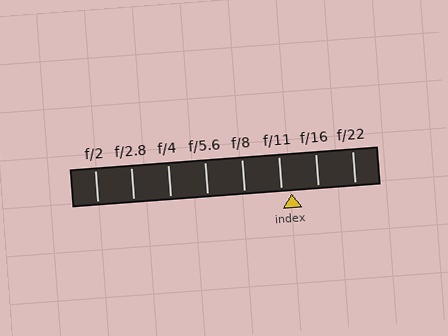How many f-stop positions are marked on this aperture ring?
There are 8 f-stop positions marked.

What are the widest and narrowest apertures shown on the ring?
The widest aperture shown is f/2 and the narrowest is f/22.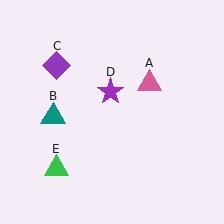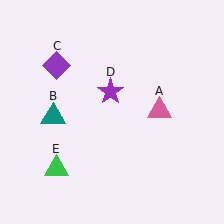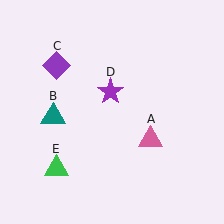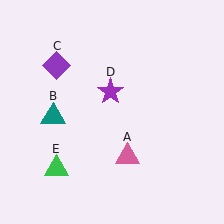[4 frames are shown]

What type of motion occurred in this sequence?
The pink triangle (object A) rotated clockwise around the center of the scene.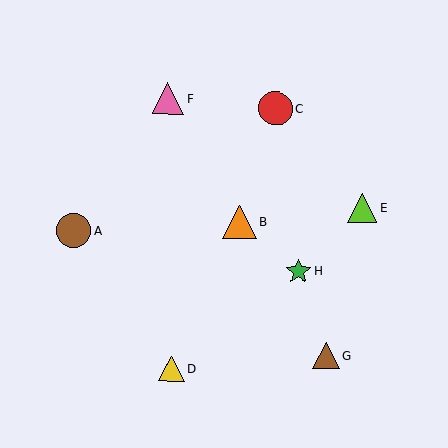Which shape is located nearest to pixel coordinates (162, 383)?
The yellow triangle (labeled D) at (171, 369) is nearest to that location.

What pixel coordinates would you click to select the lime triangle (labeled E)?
Click at (362, 208) to select the lime triangle E.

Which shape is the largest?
The brown circle (labeled A) is the largest.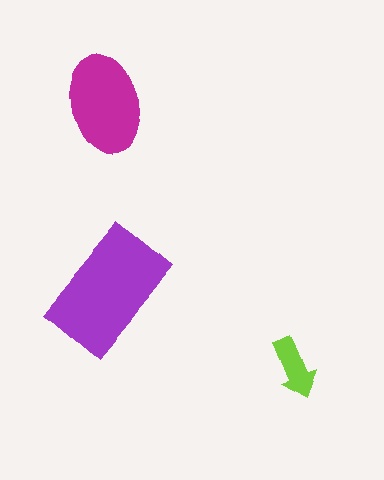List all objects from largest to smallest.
The purple rectangle, the magenta ellipse, the lime arrow.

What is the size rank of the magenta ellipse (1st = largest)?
2nd.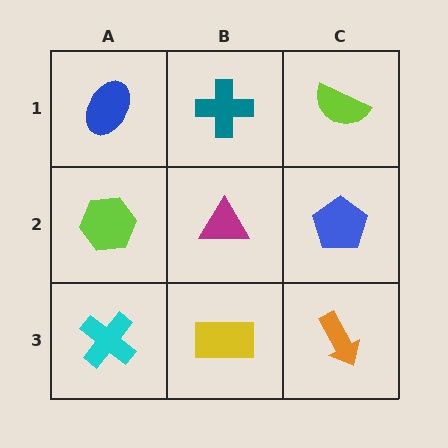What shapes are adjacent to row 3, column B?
A magenta triangle (row 2, column B), a cyan cross (row 3, column A), an orange arrow (row 3, column C).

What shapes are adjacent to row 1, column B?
A magenta triangle (row 2, column B), a blue ellipse (row 1, column A), a lime semicircle (row 1, column C).